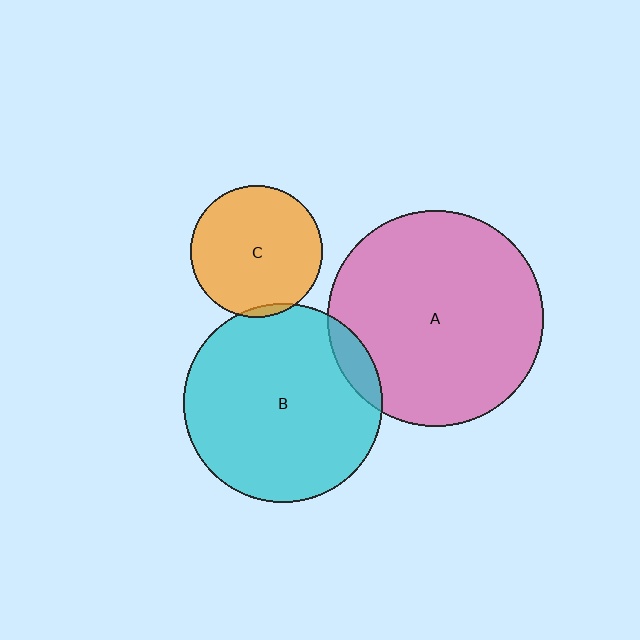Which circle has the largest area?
Circle A (pink).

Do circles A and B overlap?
Yes.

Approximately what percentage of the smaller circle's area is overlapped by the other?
Approximately 10%.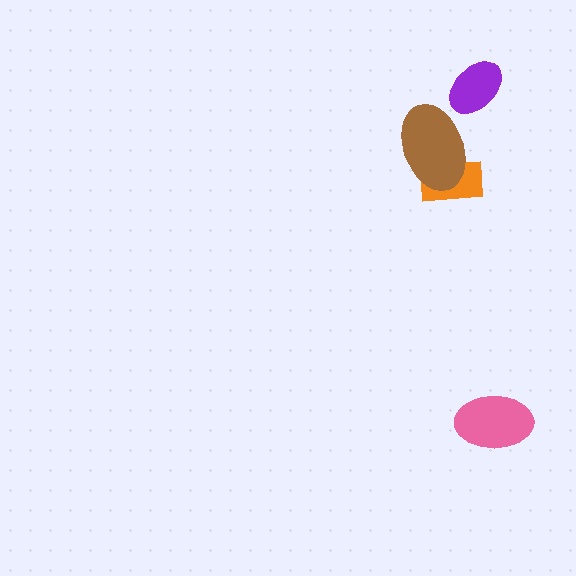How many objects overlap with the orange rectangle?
1 object overlaps with the orange rectangle.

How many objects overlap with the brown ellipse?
1 object overlaps with the brown ellipse.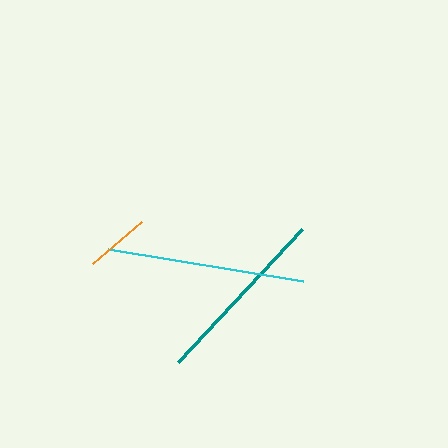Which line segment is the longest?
The cyan line is the longest at approximately 198 pixels.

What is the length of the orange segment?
The orange segment is approximately 65 pixels long.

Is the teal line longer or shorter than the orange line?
The teal line is longer than the orange line.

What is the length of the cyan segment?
The cyan segment is approximately 198 pixels long.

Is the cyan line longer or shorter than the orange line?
The cyan line is longer than the orange line.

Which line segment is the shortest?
The orange line is the shortest at approximately 65 pixels.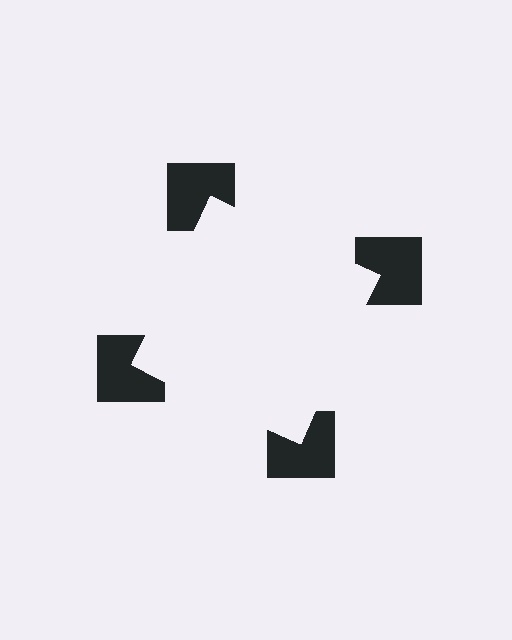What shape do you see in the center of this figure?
An illusory square — its edges are inferred from the aligned wedge cuts in the notched squares, not physically drawn.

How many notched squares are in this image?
There are 4 — one at each vertex of the illusory square.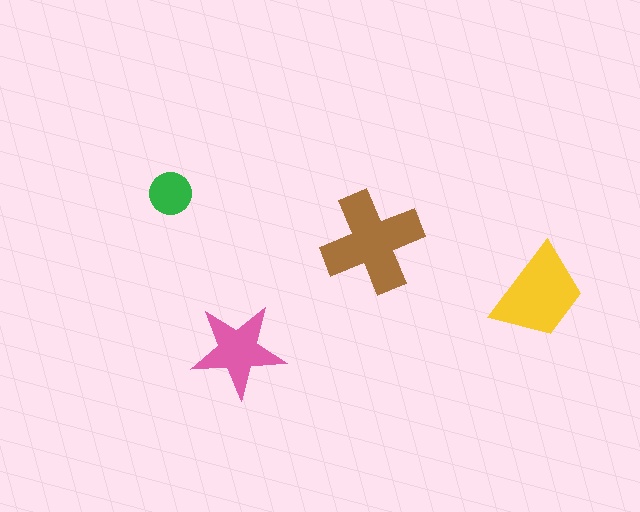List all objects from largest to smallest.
The brown cross, the yellow trapezoid, the pink star, the green circle.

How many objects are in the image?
There are 4 objects in the image.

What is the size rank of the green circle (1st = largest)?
4th.